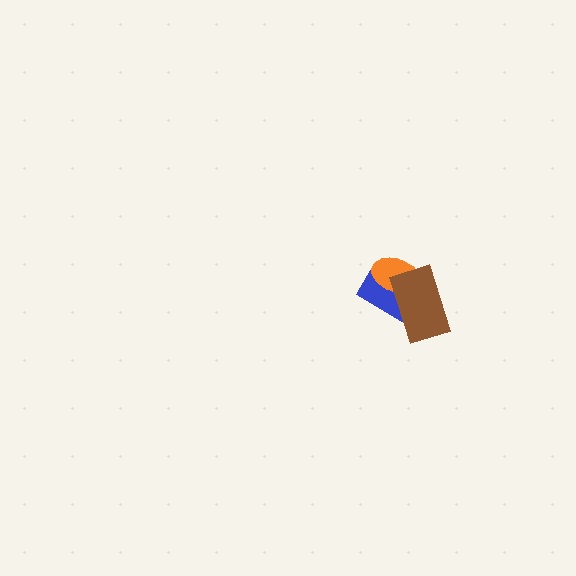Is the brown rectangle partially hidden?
No, no other shape covers it.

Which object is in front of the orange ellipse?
The brown rectangle is in front of the orange ellipse.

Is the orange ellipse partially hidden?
Yes, it is partially covered by another shape.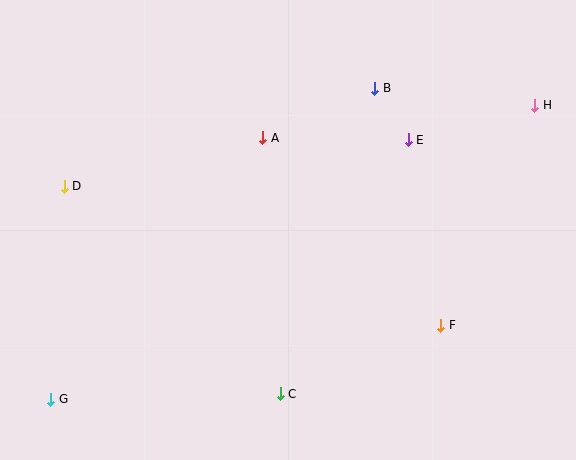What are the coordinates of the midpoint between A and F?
The midpoint between A and F is at (352, 232).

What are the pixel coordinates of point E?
Point E is at (408, 140).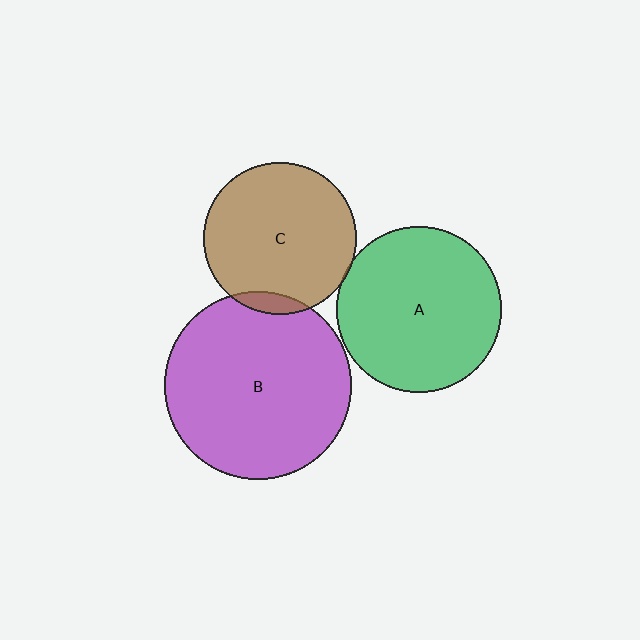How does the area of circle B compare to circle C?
Approximately 1.5 times.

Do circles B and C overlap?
Yes.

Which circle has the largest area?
Circle B (purple).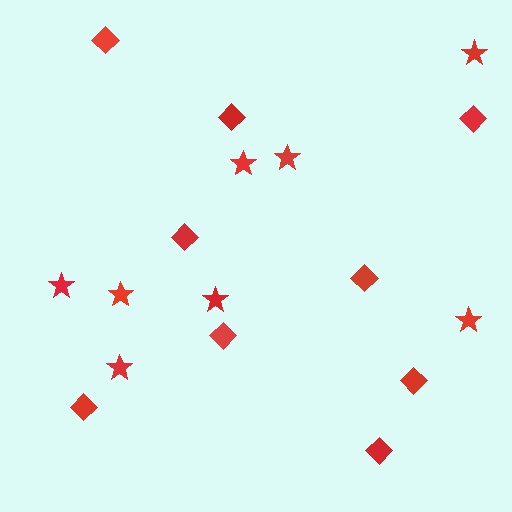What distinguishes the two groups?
There are 2 groups: one group of diamonds (9) and one group of stars (8).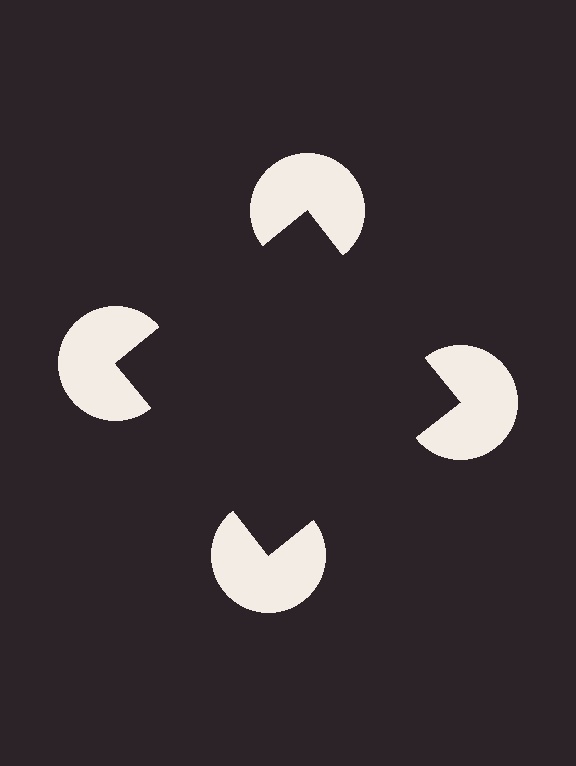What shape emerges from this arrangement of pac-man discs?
An illusory square — its edges are inferred from the aligned wedge cuts in the pac-man discs, not physically drawn.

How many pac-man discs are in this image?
There are 4 — one at each vertex of the illusory square.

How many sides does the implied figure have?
4 sides.